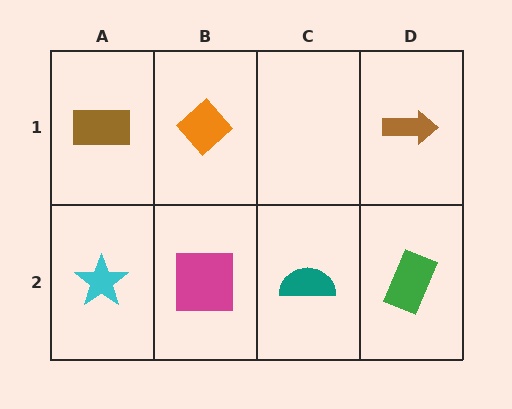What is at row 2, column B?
A magenta square.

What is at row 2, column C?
A teal semicircle.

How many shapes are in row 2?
4 shapes.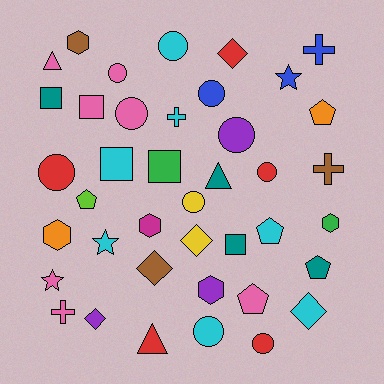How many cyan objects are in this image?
There are 7 cyan objects.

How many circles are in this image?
There are 10 circles.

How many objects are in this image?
There are 40 objects.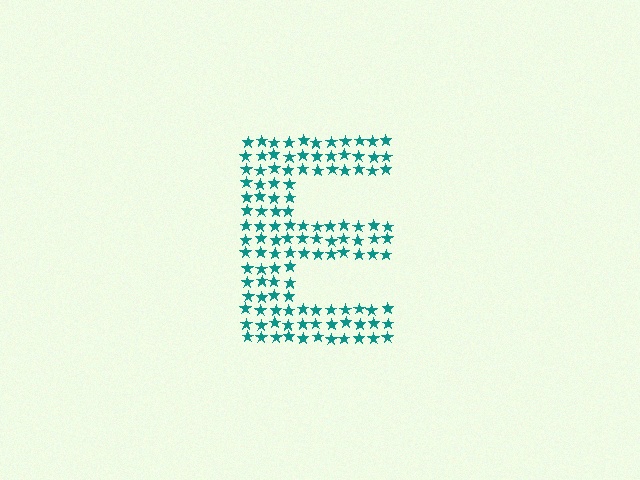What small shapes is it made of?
It is made of small stars.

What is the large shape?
The large shape is the letter E.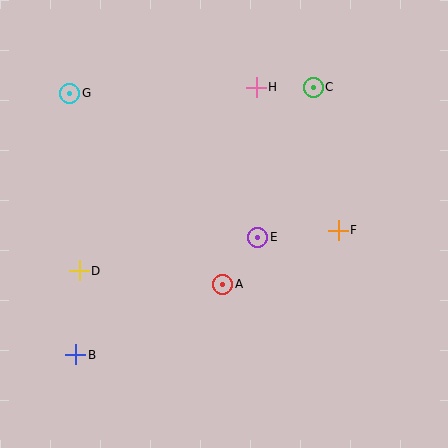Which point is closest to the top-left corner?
Point G is closest to the top-left corner.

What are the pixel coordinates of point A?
Point A is at (223, 284).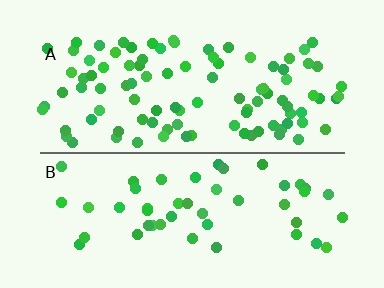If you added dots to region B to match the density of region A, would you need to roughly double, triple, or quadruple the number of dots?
Approximately double.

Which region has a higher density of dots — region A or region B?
A (the top).